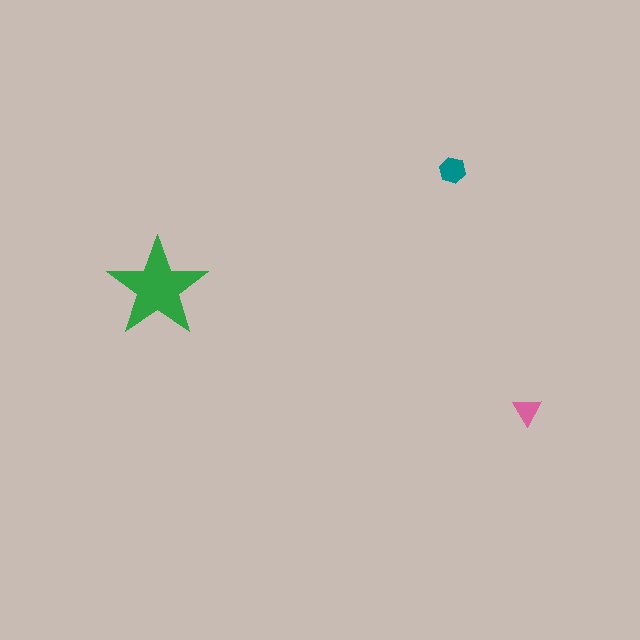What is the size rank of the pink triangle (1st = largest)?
3rd.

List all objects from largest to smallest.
The green star, the teal hexagon, the pink triangle.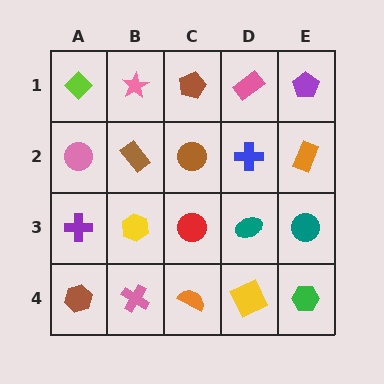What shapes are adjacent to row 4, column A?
A purple cross (row 3, column A), a pink cross (row 4, column B).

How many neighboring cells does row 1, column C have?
3.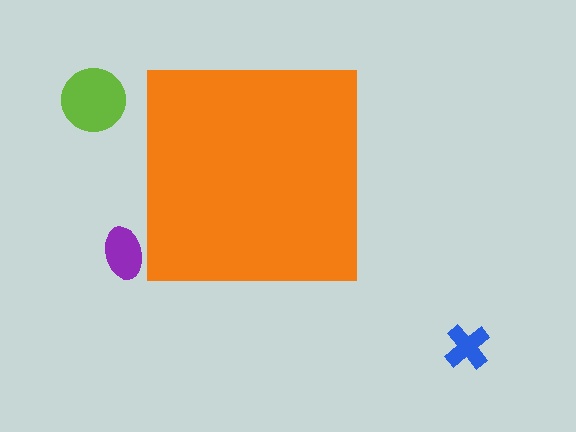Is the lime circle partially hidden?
No, the lime circle is fully visible.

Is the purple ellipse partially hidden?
No, the purple ellipse is fully visible.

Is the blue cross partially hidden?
No, the blue cross is fully visible.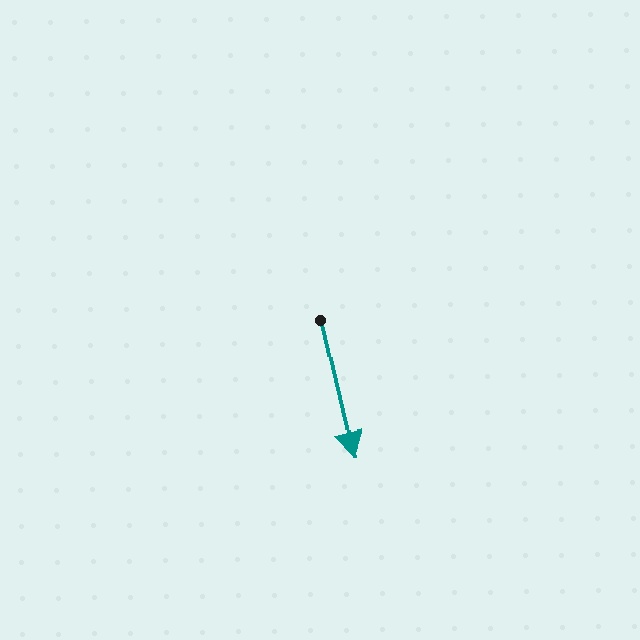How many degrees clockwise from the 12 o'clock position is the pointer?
Approximately 167 degrees.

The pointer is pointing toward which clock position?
Roughly 6 o'clock.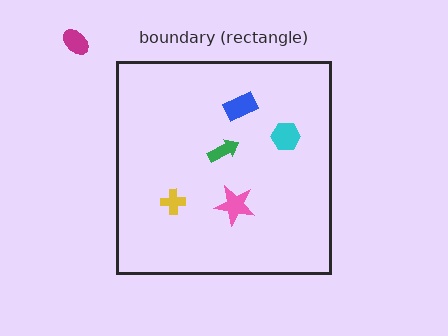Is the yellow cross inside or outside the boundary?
Inside.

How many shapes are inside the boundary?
5 inside, 1 outside.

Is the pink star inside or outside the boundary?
Inside.